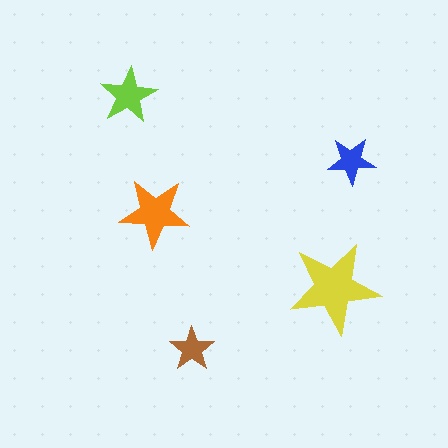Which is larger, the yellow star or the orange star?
The yellow one.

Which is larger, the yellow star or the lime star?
The yellow one.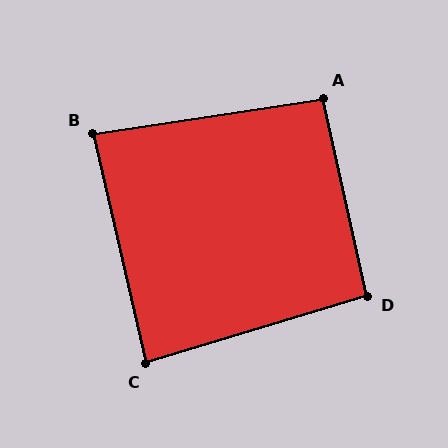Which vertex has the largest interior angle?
D, at approximately 95 degrees.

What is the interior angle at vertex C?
Approximately 86 degrees (approximately right).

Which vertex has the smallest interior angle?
B, at approximately 85 degrees.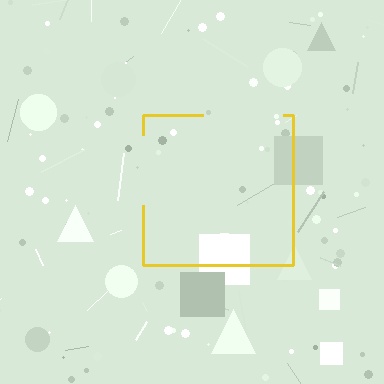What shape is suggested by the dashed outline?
The dashed outline suggests a square.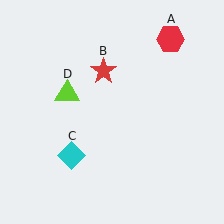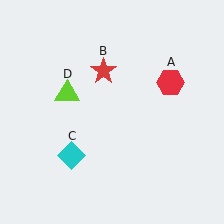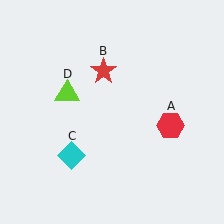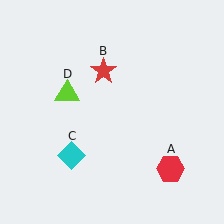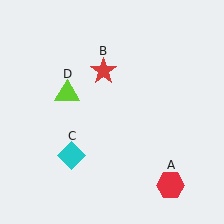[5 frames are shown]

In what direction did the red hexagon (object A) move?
The red hexagon (object A) moved down.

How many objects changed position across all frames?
1 object changed position: red hexagon (object A).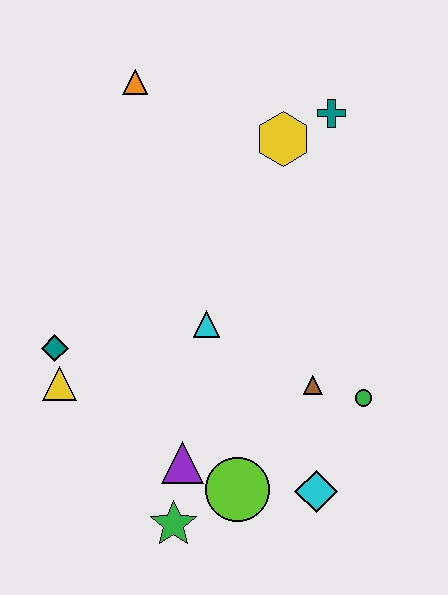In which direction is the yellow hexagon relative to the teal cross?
The yellow hexagon is to the left of the teal cross.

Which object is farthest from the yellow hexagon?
The green star is farthest from the yellow hexagon.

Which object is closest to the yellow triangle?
The teal diamond is closest to the yellow triangle.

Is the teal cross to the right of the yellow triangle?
Yes